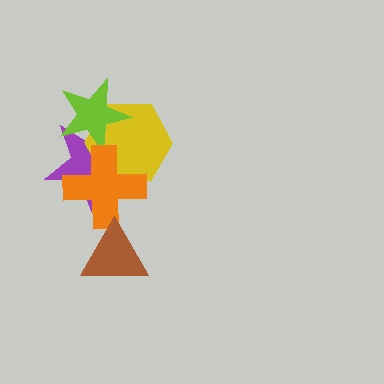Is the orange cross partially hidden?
Yes, it is partially covered by another shape.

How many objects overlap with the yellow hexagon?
3 objects overlap with the yellow hexagon.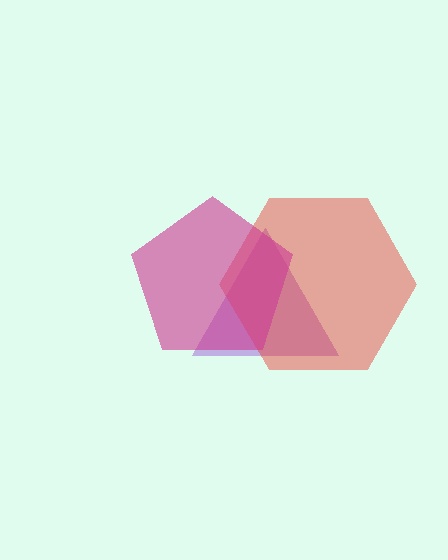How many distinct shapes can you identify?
There are 3 distinct shapes: a purple triangle, a red hexagon, a magenta pentagon.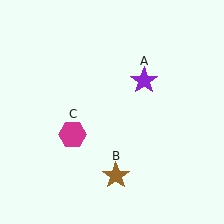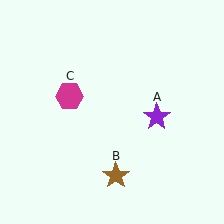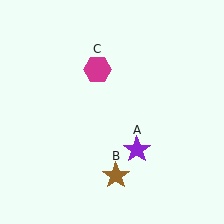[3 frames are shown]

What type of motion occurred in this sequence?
The purple star (object A), magenta hexagon (object C) rotated clockwise around the center of the scene.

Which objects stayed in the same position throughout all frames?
Brown star (object B) remained stationary.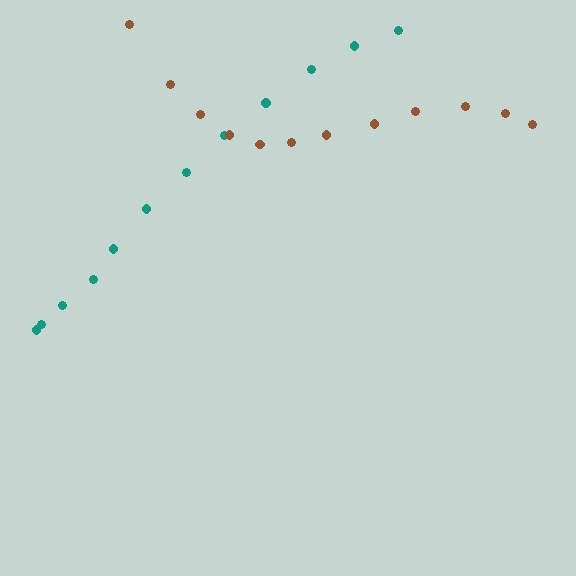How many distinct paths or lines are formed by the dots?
There are 2 distinct paths.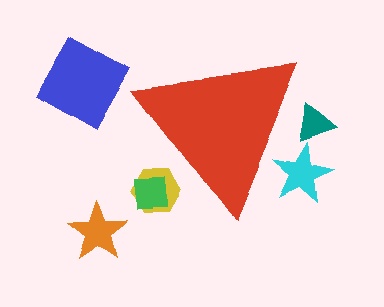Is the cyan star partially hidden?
Yes, the cyan star is partially hidden behind the red triangle.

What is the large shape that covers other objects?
A red triangle.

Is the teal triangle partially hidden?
Yes, the teal triangle is partially hidden behind the red triangle.